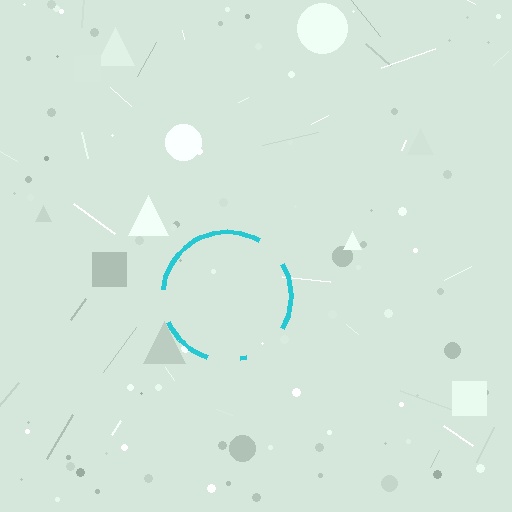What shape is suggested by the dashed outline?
The dashed outline suggests a circle.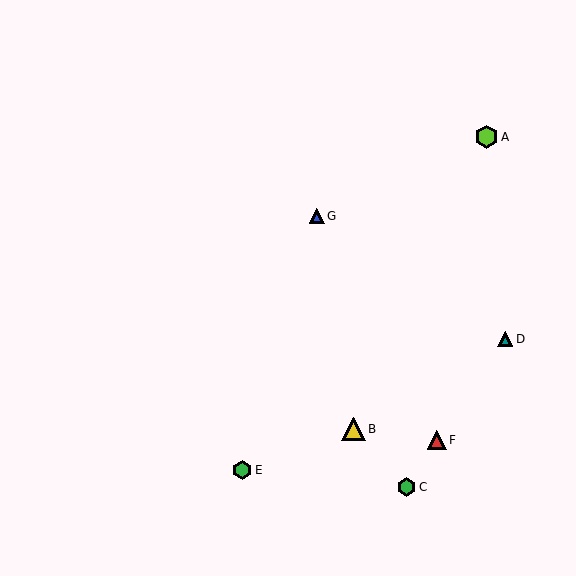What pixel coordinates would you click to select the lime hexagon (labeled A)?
Click at (487, 137) to select the lime hexagon A.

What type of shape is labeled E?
Shape E is a green hexagon.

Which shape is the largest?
The yellow triangle (labeled B) is the largest.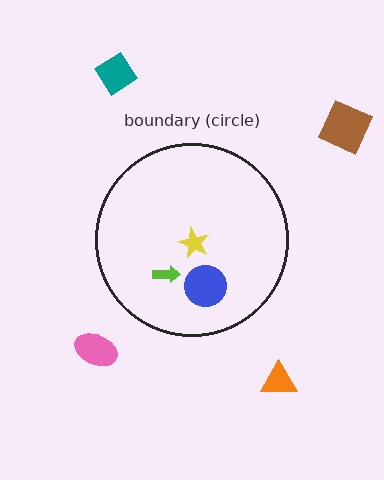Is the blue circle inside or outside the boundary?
Inside.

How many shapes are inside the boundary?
3 inside, 4 outside.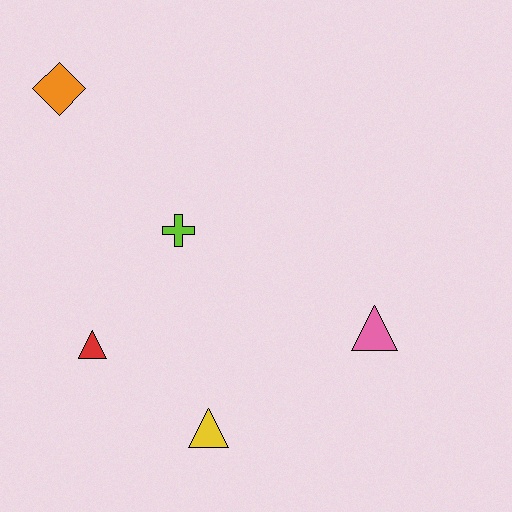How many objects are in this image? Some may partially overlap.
There are 5 objects.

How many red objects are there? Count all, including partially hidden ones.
There is 1 red object.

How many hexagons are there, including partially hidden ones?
There are no hexagons.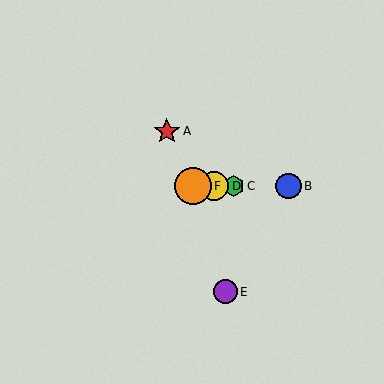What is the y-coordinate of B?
Object B is at y≈186.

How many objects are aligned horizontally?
4 objects (B, C, D, F) are aligned horizontally.